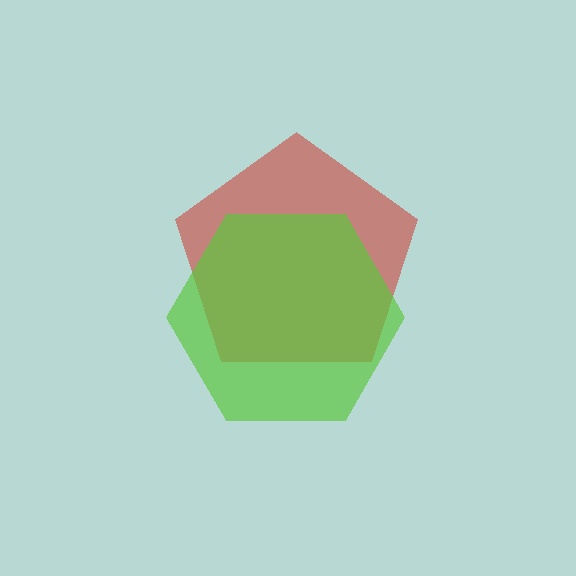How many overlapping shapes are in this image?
There are 2 overlapping shapes in the image.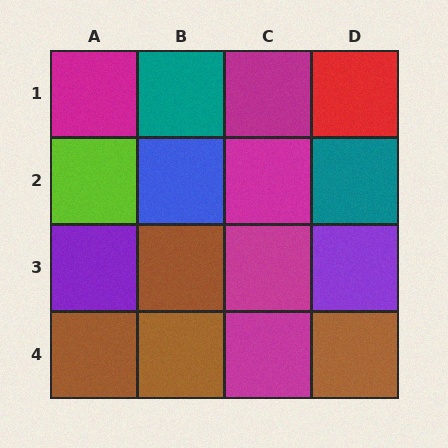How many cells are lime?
1 cell is lime.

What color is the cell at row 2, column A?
Lime.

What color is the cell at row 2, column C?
Magenta.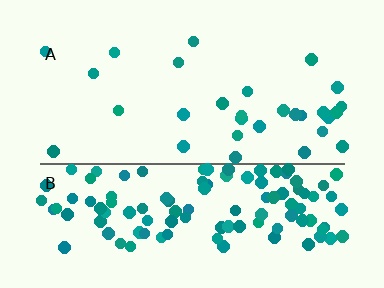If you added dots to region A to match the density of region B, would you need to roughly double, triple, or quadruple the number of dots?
Approximately quadruple.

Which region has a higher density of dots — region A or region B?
B (the bottom).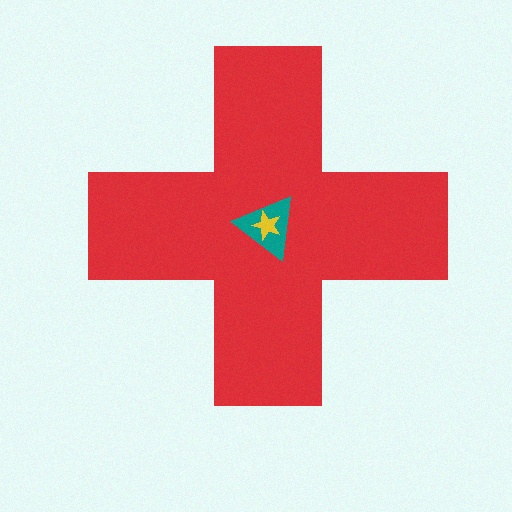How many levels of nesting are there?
3.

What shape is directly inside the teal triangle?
The yellow star.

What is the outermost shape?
The red cross.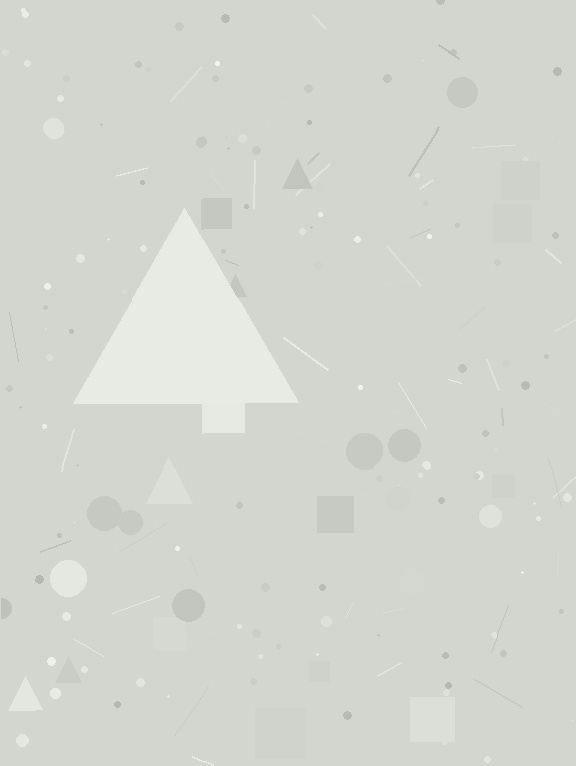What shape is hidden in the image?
A triangle is hidden in the image.